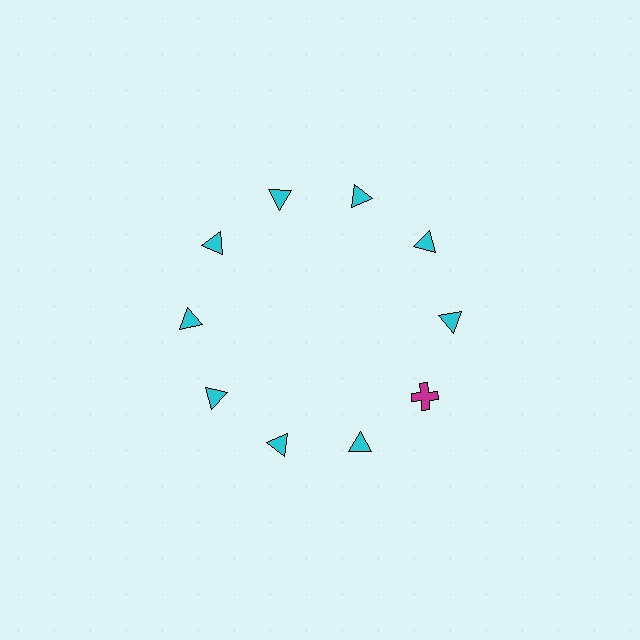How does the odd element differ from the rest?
It differs in both color (magenta instead of cyan) and shape (cross instead of triangle).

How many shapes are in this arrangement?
There are 10 shapes arranged in a ring pattern.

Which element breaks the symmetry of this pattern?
The magenta cross at roughly the 4 o'clock position breaks the symmetry. All other shapes are cyan triangles.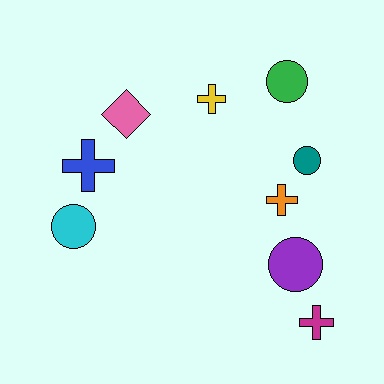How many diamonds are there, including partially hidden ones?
There is 1 diamond.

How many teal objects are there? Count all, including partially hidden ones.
There is 1 teal object.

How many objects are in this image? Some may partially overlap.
There are 9 objects.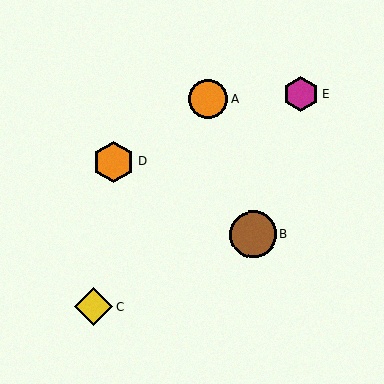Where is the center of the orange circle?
The center of the orange circle is at (208, 98).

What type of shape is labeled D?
Shape D is an orange hexagon.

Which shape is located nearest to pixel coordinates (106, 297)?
The yellow diamond (labeled C) at (94, 306) is nearest to that location.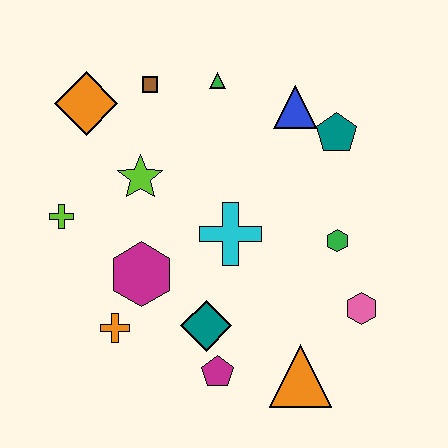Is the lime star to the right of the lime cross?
Yes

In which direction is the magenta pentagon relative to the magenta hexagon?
The magenta pentagon is below the magenta hexagon.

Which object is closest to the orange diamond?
The brown square is closest to the orange diamond.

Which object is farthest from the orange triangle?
The orange diamond is farthest from the orange triangle.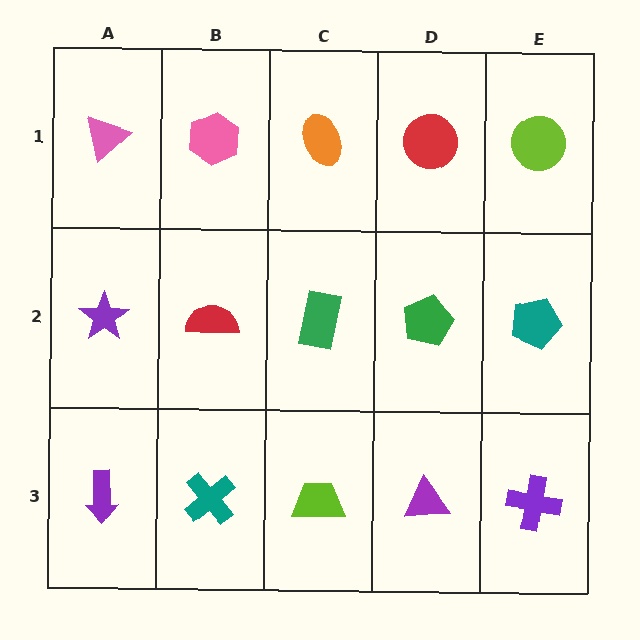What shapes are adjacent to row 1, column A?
A purple star (row 2, column A), a pink hexagon (row 1, column B).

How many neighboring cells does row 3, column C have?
3.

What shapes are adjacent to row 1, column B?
A red semicircle (row 2, column B), a pink triangle (row 1, column A), an orange ellipse (row 1, column C).